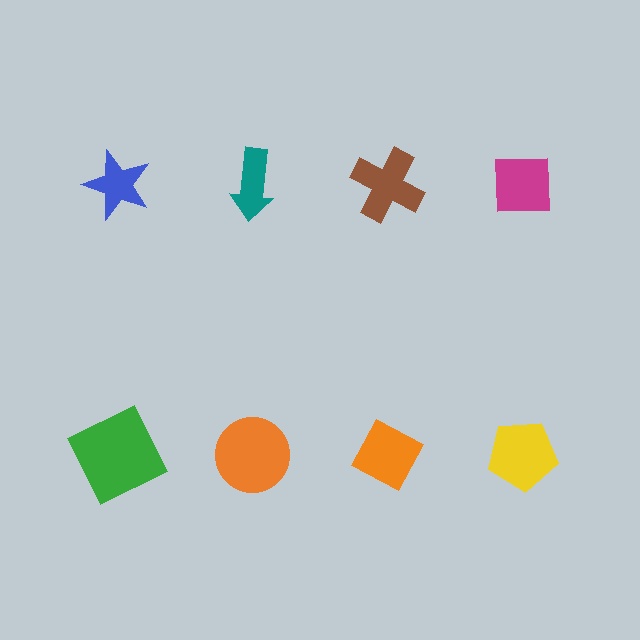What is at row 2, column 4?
A yellow pentagon.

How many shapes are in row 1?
4 shapes.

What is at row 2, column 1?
A green square.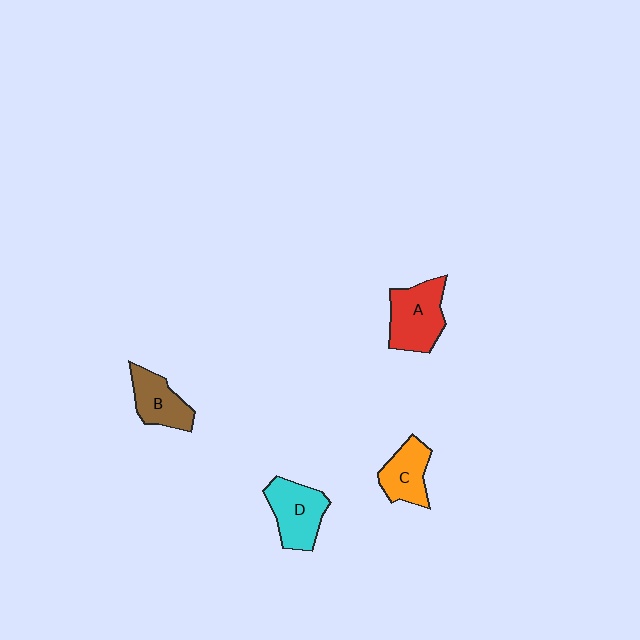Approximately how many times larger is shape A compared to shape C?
Approximately 1.4 times.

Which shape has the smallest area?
Shape C (orange).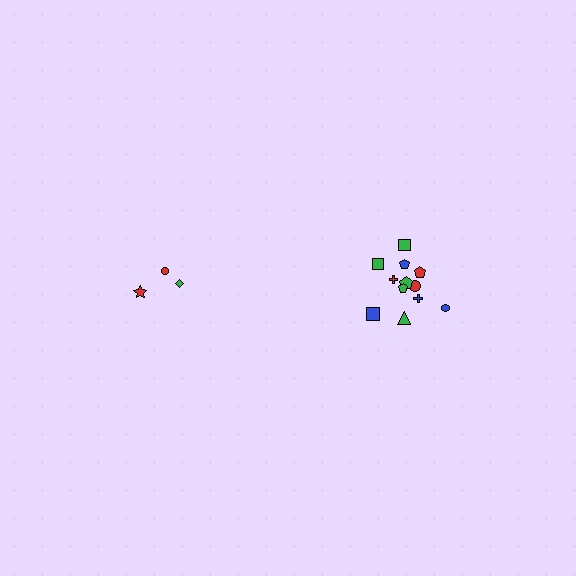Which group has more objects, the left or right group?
The right group.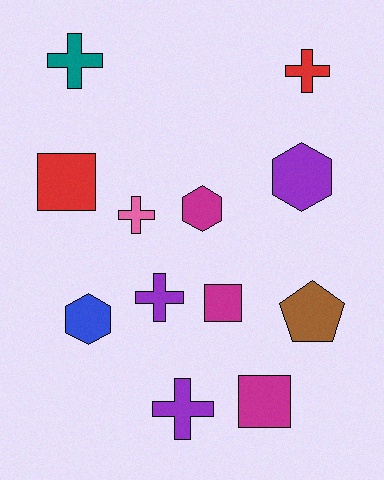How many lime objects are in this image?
There are no lime objects.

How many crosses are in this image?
There are 5 crosses.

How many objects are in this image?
There are 12 objects.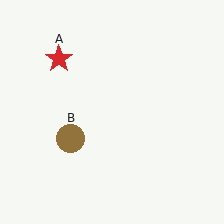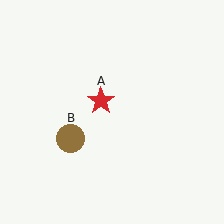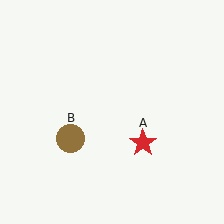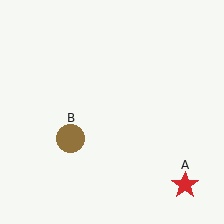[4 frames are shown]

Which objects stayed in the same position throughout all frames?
Brown circle (object B) remained stationary.